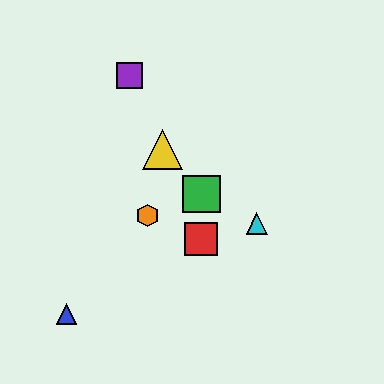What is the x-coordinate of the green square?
The green square is at x≈201.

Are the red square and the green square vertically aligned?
Yes, both are at x≈201.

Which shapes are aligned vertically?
The red square, the green square are aligned vertically.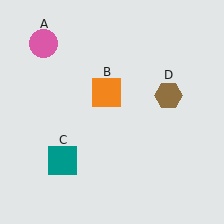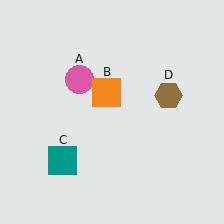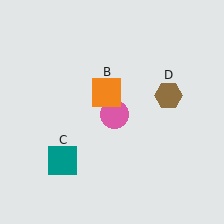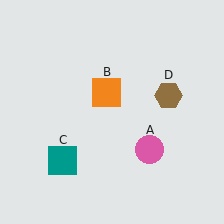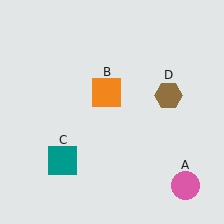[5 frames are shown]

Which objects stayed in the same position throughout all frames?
Orange square (object B) and teal square (object C) and brown hexagon (object D) remained stationary.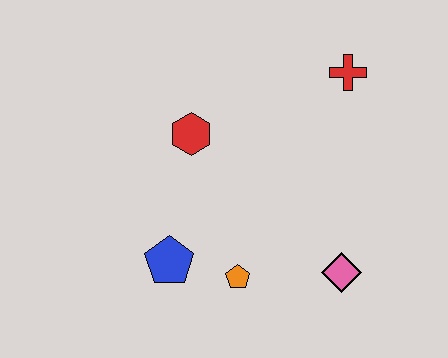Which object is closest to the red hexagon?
The blue pentagon is closest to the red hexagon.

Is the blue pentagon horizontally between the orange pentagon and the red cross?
No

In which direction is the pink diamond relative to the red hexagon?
The pink diamond is to the right of the red hexagon.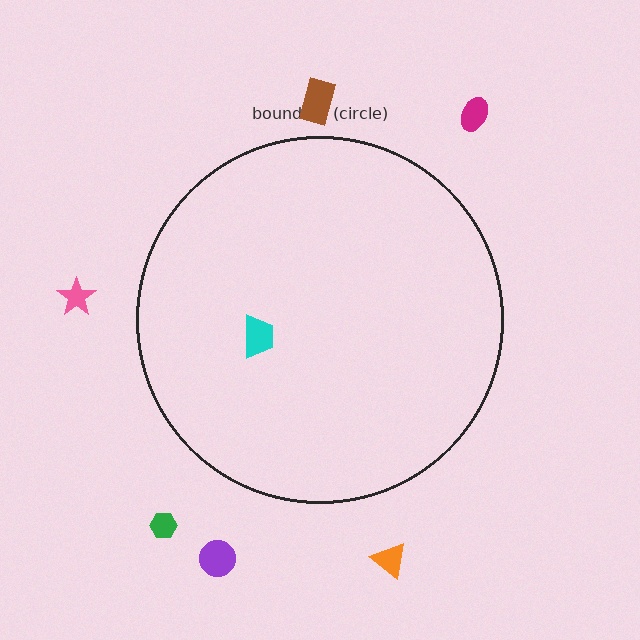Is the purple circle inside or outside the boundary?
Outside.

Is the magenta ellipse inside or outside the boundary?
Outside.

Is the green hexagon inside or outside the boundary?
Outside.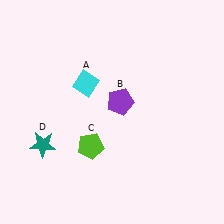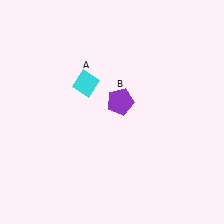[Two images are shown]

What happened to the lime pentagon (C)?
The lime pentagon (C) was removed in Image 2. It was in the bottom-left area of Image 1.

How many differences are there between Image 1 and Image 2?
There are 2 differences between the two images.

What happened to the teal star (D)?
The teal star (D) was removed in Image 2. It was in the bottom-left area of Image 1.